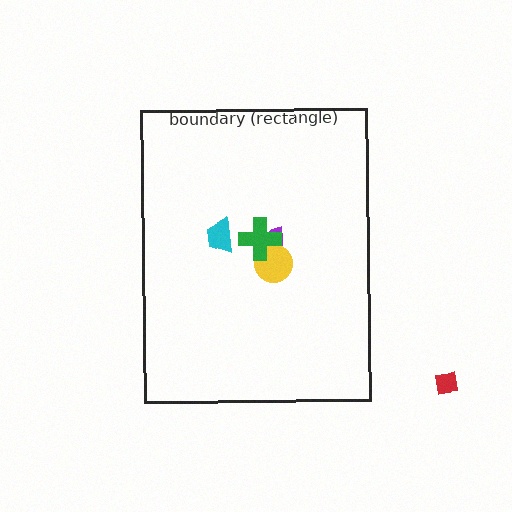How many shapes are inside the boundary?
5 inside, 1 outside.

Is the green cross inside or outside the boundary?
Inside.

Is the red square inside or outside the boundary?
Outside.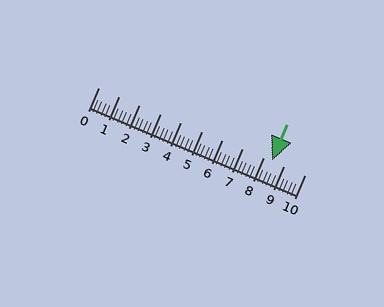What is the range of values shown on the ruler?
The ruler shows values from 0 to 10.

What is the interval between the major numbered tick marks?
The major tick marks are spaced 1 units apart.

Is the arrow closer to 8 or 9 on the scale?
The arrow is closer to 8.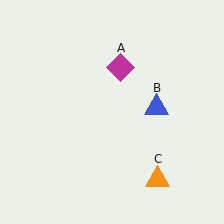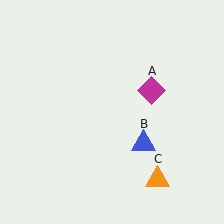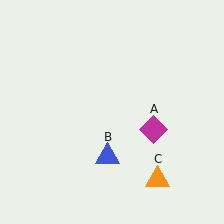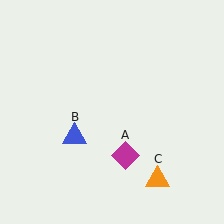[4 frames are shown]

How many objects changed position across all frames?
2 objects changed position: magenta diamond (object A), blue triangle (object B).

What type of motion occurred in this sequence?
The magenta diamond (object A), blue triangle (object B) rotated clockwise around the center of the scene.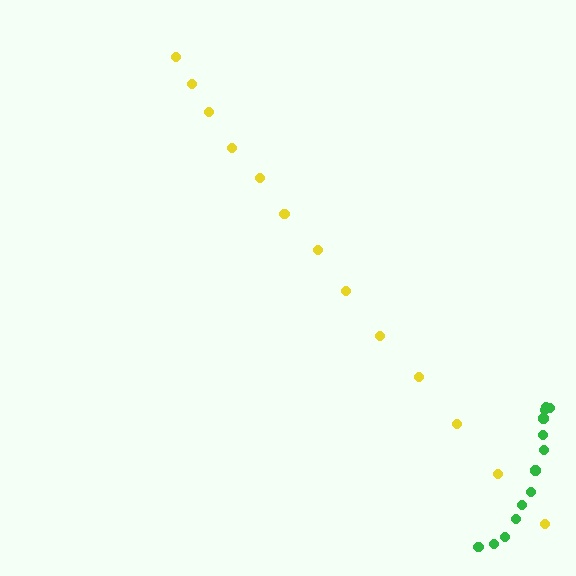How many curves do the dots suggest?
There are 2 distinct paths.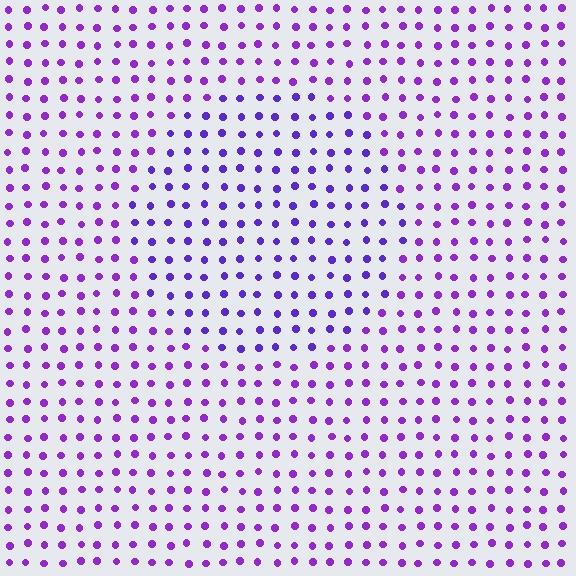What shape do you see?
I see a circle.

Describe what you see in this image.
The image is filled with small purple elements in a uniform arrangement. A circle-shaped region is visible where the elements are tinted to a slightly different hue, forming a subtle color boundary.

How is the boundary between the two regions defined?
The boundary is defined purely by a slight shift in hue (about 21 degrees). Spacing, size, and orientation are identical on both sides.